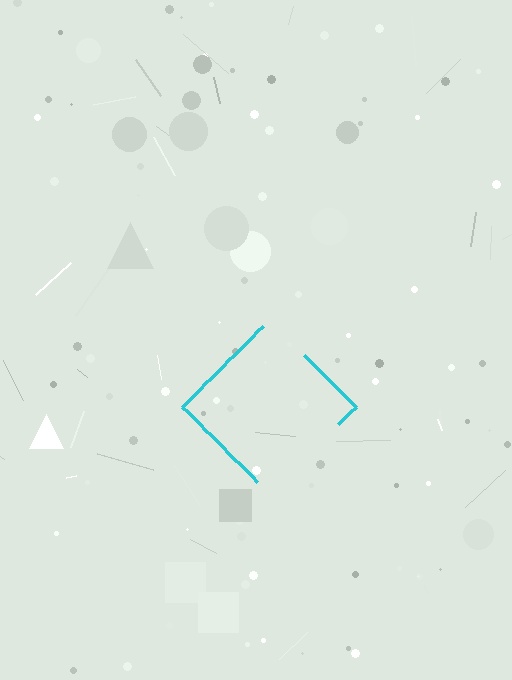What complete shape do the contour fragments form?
The contour fragments form a diamond.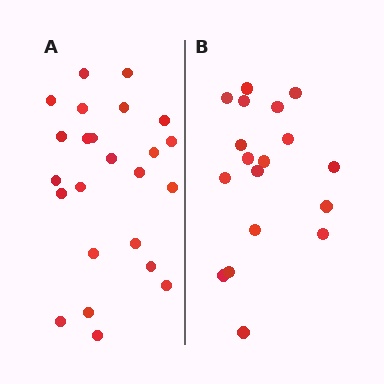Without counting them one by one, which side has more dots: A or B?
Region A (the left region) has more dots.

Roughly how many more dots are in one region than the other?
Region A has about 6 more dots than region B.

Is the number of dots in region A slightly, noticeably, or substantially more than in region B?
Region A has noticeably more, but not dramatically so. The ratio is roughly 1.3 to 1.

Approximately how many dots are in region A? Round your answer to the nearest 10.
About 20 dots. (The exact count is 24, which rounds to 20.)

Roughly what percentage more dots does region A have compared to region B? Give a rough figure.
About 35% more.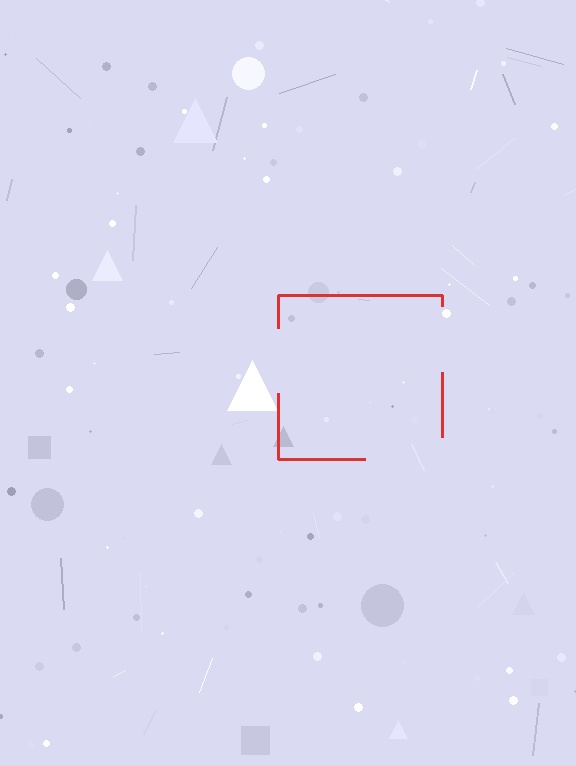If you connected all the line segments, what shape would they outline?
They would outline a square.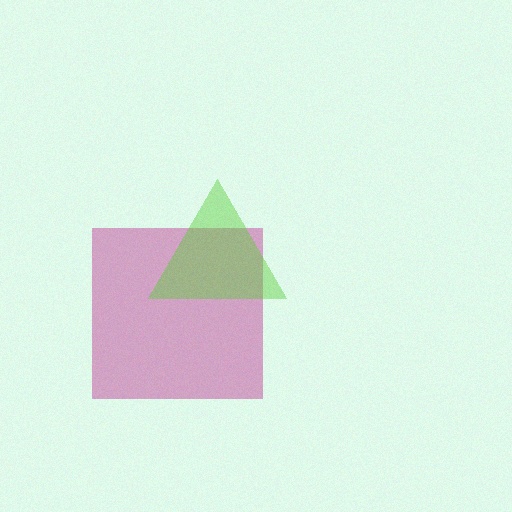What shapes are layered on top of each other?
The layered shapes are: a magenta square, a lime triangle.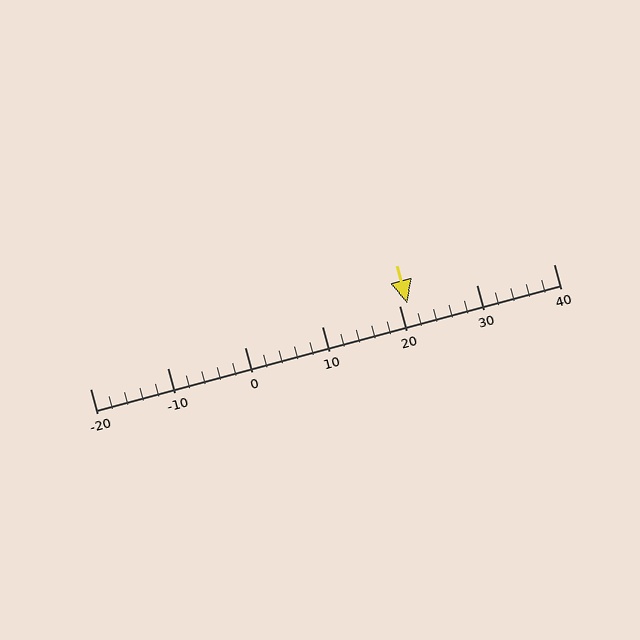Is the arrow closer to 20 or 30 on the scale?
The arrow is closer to 20.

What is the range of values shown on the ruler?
The ruler shows values from -20 to 40.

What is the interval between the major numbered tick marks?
The major tick marks are spaced 10 units apart.